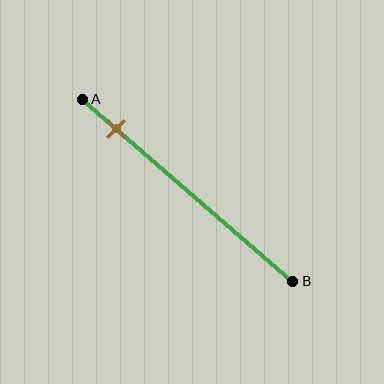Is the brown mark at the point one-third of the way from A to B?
No, the mark is at about 15% from A, not at the 33% one-third point.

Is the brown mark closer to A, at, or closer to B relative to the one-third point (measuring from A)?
The brown mark is closer to point A than the one-third point of segment AB.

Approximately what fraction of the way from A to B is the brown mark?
The brown mark is approximately 15% of the way from A to B.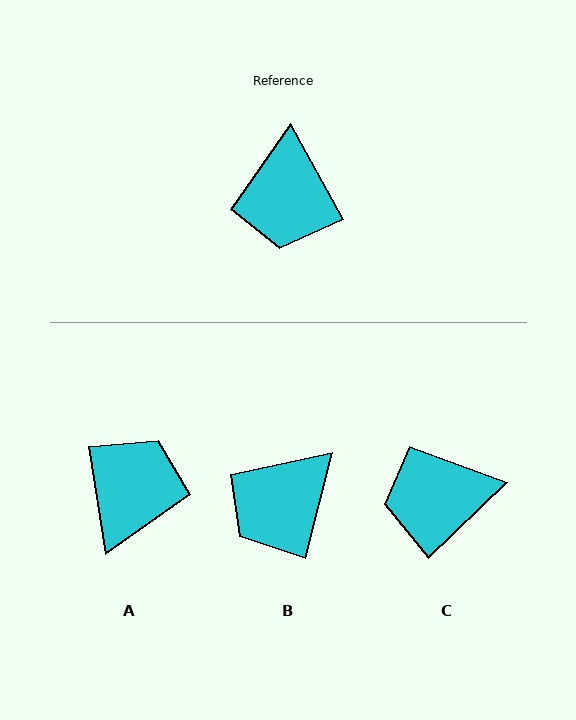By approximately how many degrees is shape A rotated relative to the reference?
Approximately 160 degrees counter-clockwise.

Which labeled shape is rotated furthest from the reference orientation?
A, about 160 degrees away.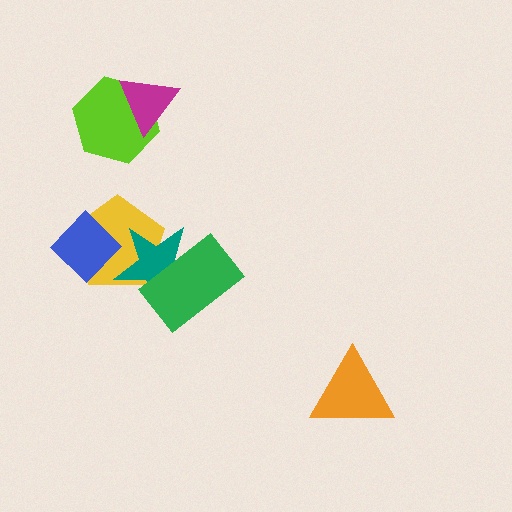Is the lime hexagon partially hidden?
Yes, it is partially covered by another shape.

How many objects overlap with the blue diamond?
2 objects overlap with the blue diamond.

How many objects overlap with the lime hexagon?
1 object overlaps with the lime hexagon.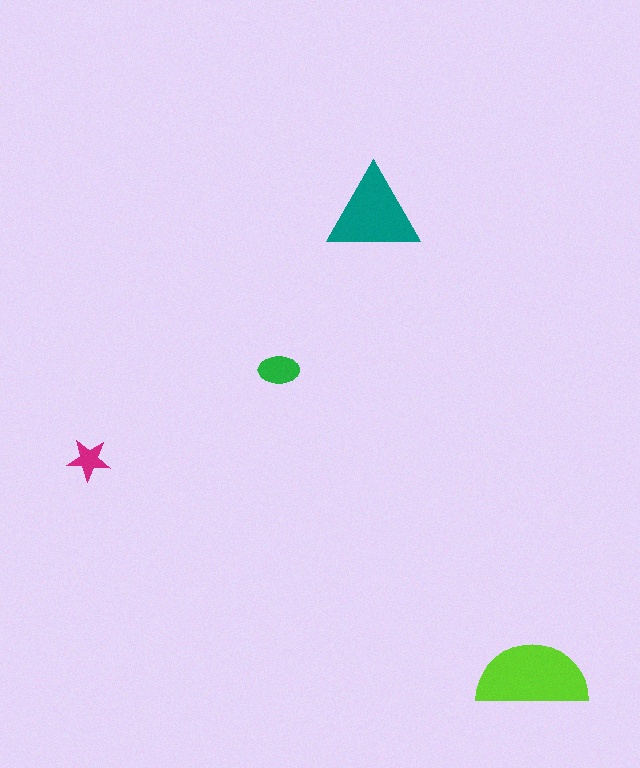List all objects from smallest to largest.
The magenta star, the green ellipse, the teal triangle, the lime semicircle.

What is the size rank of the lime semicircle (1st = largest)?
1st.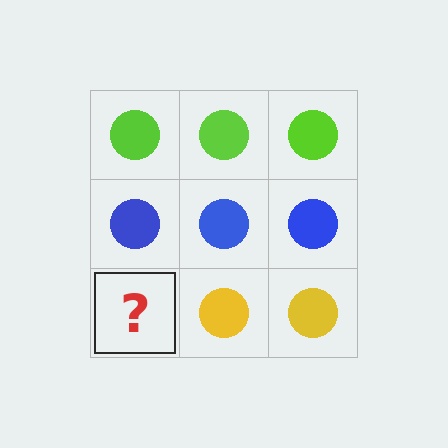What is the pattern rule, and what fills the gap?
The rule is that each row has a consistent color. The gap should be filled with a yellow circle.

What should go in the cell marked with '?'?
The missing cell should contain a yellow circle.